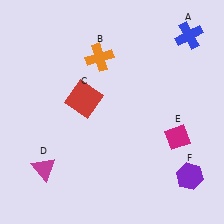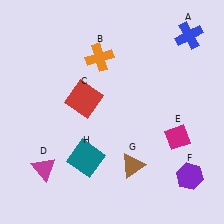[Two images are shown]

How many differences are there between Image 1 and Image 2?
There are 2 differences between the two images.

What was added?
A brown triangle (G), a teal square (H) were added in Image 2.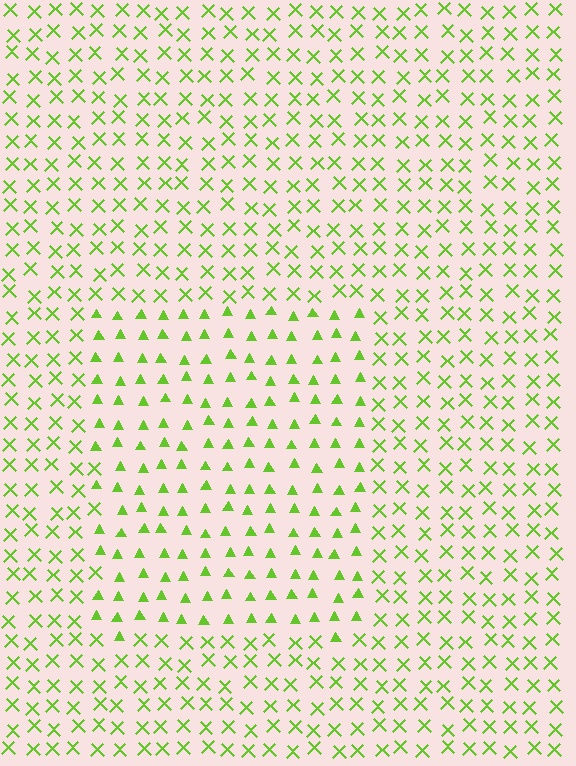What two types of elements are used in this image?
The image uses triangles inside the rectangle region and X marks outside it.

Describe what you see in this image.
The image is filled with small lime elements arranged in a uniform grid. A rectangle-shaped region contains triangles, while the surrounding area contains X marks. The boundary is defined purely by the change in element shape.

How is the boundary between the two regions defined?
The boundary is defined by a change in element shape: triangles inside vs. X marks outside. All elements share the same color and spacing.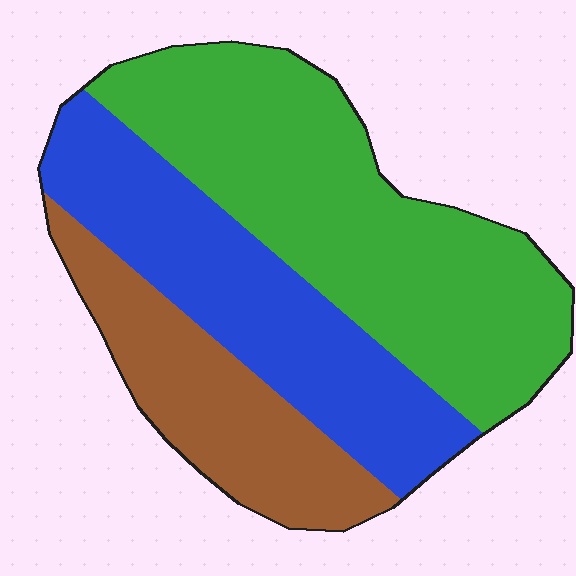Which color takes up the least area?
Brown, at roughly 20%.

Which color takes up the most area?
Green, at roughly 45%.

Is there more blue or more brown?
Blue.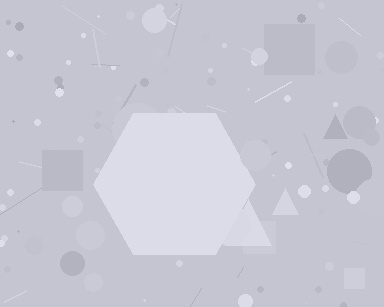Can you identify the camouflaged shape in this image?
The camouflaged shape is a hexagon.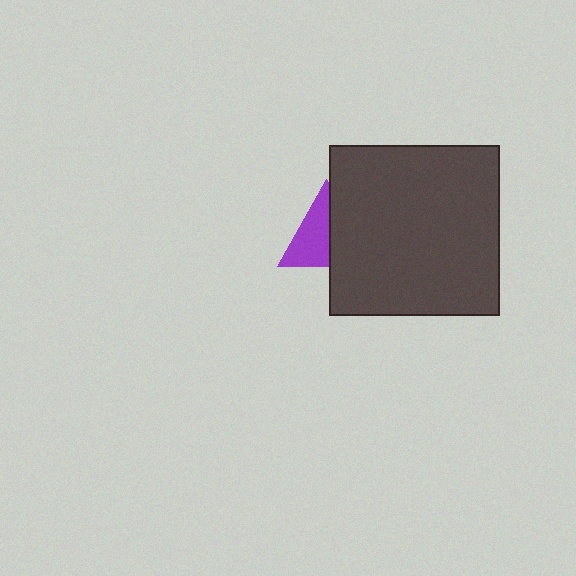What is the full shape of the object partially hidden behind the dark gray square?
The partially hidden object is a purple triangle.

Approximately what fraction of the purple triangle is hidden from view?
Roughly 45% of the purple triangle is hidden behind the dark gray square.